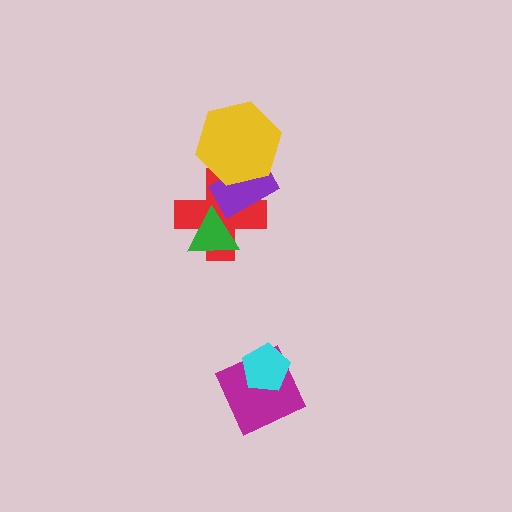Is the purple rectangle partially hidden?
Yes, it is partially covered by another shape.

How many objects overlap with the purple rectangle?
2 objects overlap with the purple rectangle.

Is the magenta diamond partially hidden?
Yes, it is partially covered by another shape.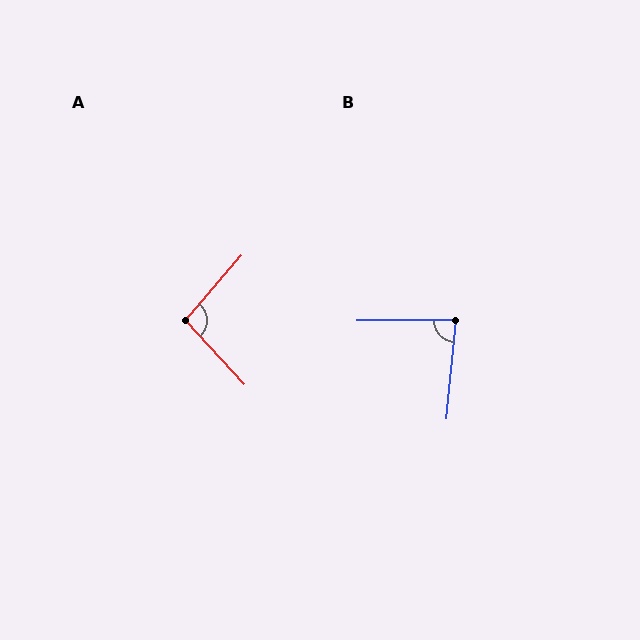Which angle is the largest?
A, at approximately 97 degrees.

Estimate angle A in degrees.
Approximately 97 degrees.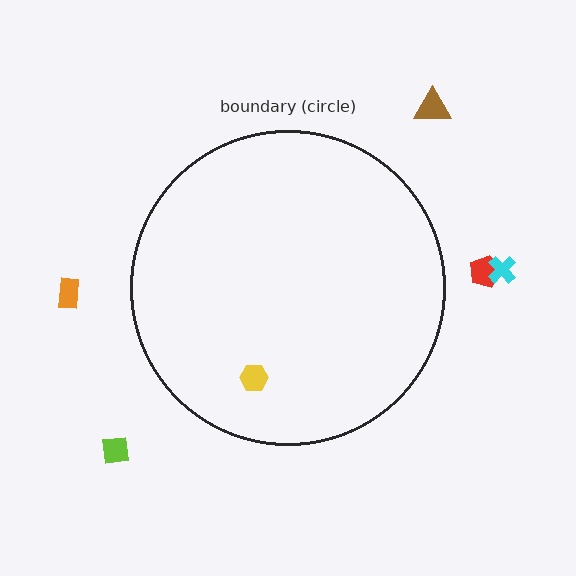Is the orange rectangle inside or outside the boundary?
Outside.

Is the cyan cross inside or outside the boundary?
Outside.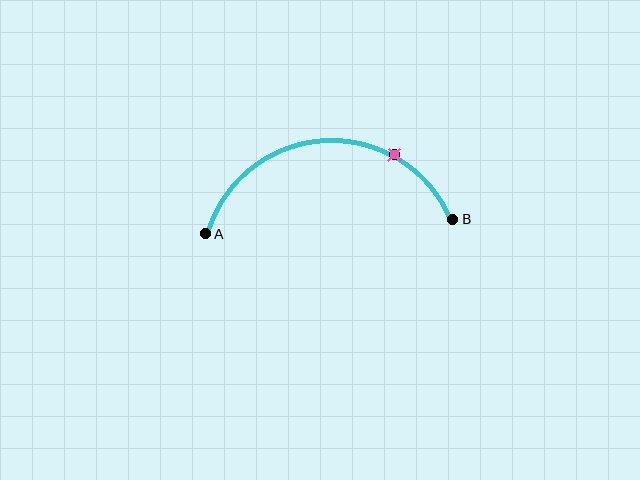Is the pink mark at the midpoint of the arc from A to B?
No. The pink mark lies on the arc but is closer to endpoint B. The arc midpoint would be at the point on the curve equidistant along the arc from both A and B.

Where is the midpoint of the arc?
The arc midpoint is the point on the curve farthest from the straight line joining A and B. It sits above that line.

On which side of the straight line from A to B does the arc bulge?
The arc bulges above the straight line connecting A and B.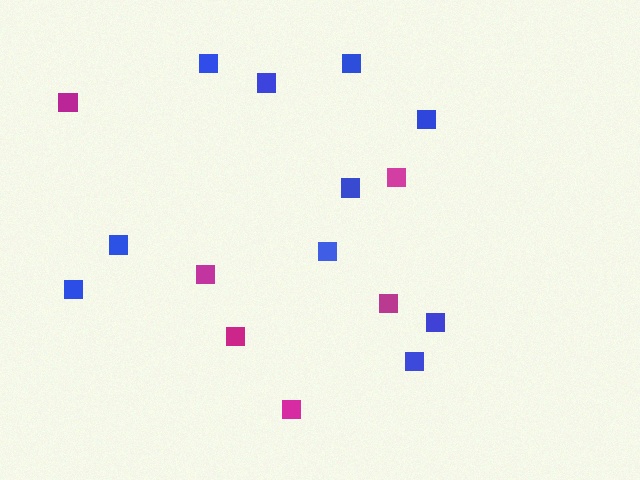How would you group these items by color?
There are 2 groups: one group of magenta squares (6) and one group of blue squares (10).